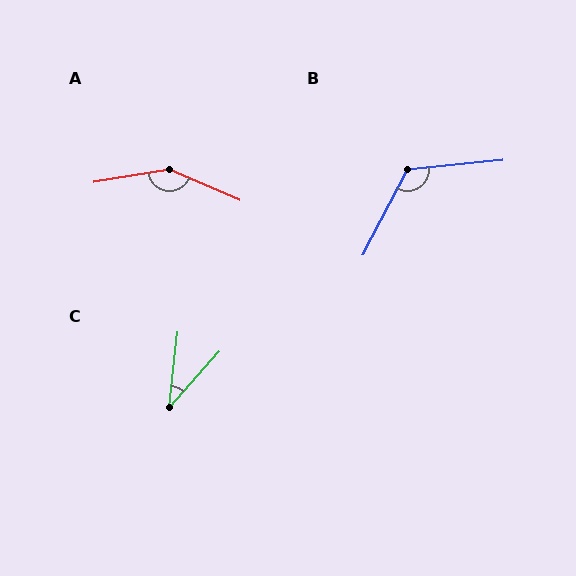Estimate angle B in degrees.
Approximately 123 degrees.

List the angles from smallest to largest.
C (36°), B (123°), A (148°).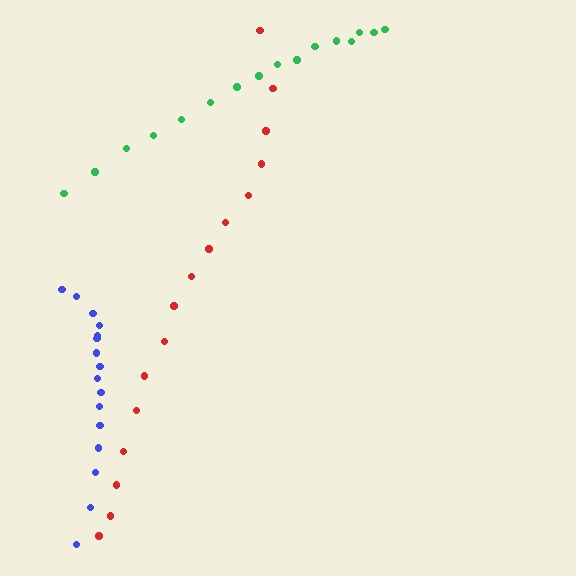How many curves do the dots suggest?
There are 3 distinct paths.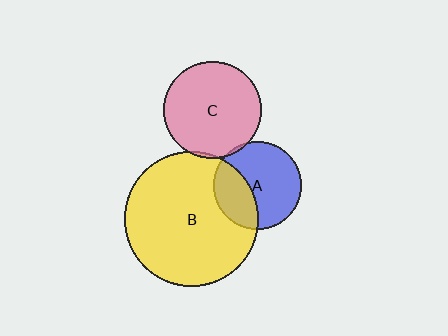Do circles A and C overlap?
Yes.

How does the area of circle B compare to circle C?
Approximately 1.9 times.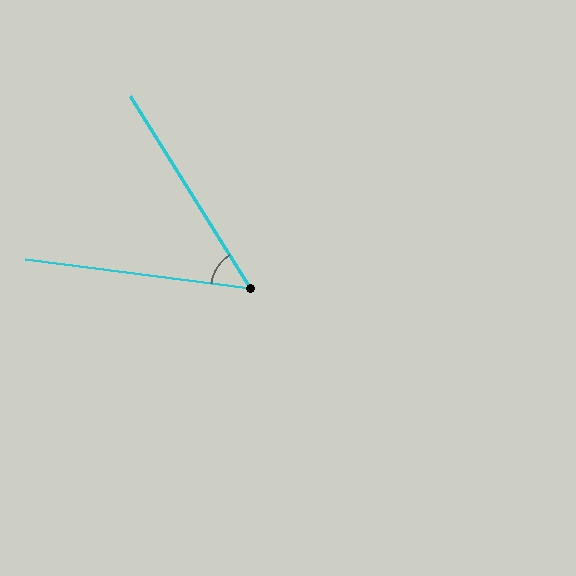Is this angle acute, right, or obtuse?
It is acute.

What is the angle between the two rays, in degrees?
Approximately 51 degrees.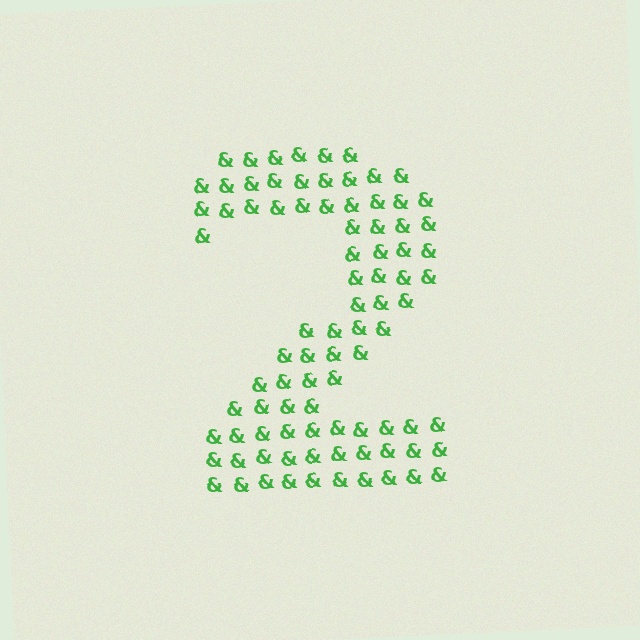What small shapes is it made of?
It is made of small ampersands.